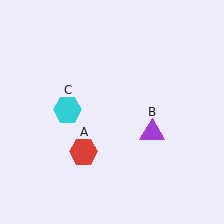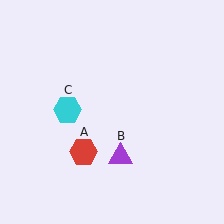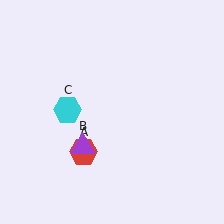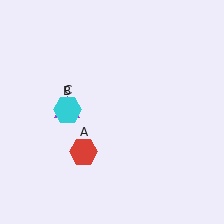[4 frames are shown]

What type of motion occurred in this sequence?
The purple triangle (object B) rotated clockwise around the center of the scene.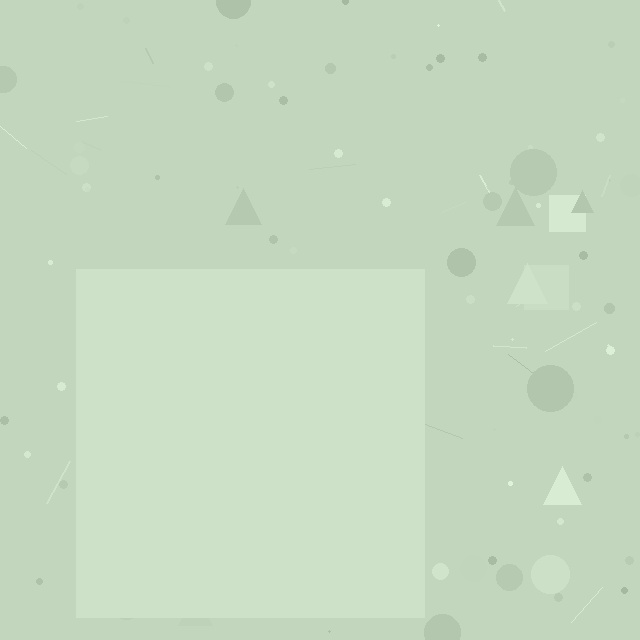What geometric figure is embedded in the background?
A square is embedded in the background.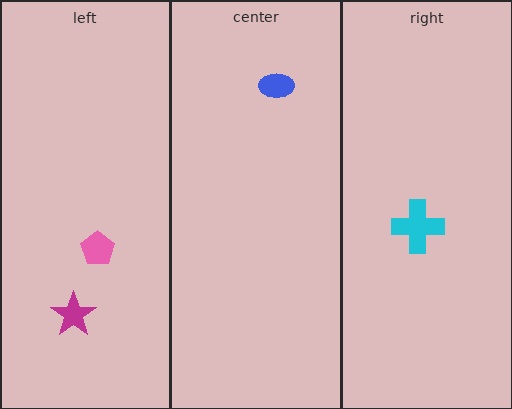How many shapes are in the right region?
1.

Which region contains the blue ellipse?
The center region.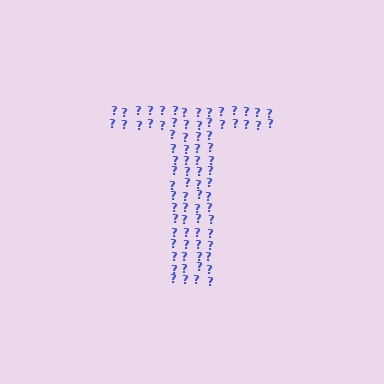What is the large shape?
The large shape is the letter T.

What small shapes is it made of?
It is made of small question marks.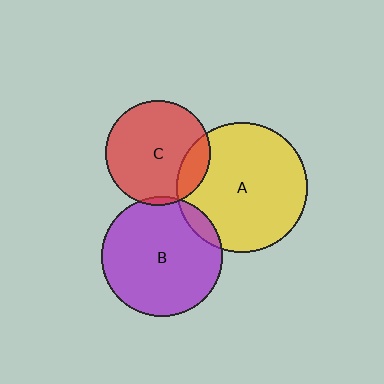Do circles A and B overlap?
Yes.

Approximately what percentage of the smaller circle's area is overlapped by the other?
Approximately 10%.